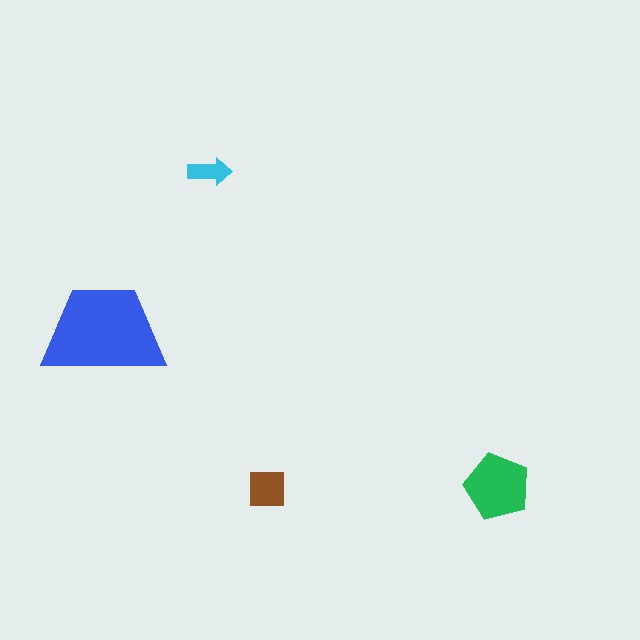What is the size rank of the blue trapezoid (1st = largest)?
1st.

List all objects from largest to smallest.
The blue trapezoid, the green pentagon, the brown square, the cyan arrow.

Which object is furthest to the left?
The blue trapezoid is leftmost.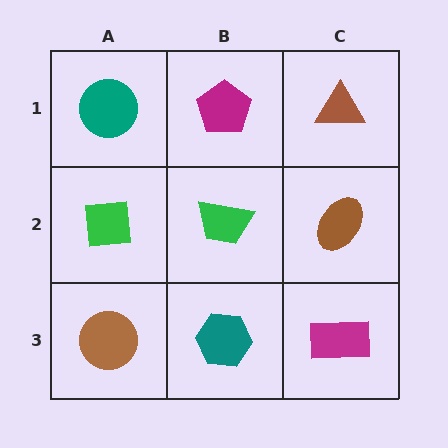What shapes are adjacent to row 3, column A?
A green square (row 2, column A), a teal hexagon (row 3, column B).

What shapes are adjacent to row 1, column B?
A green trapezoid (row 2, column B), a teal circle (row 1, column A), a brown triangle (row 1, column C).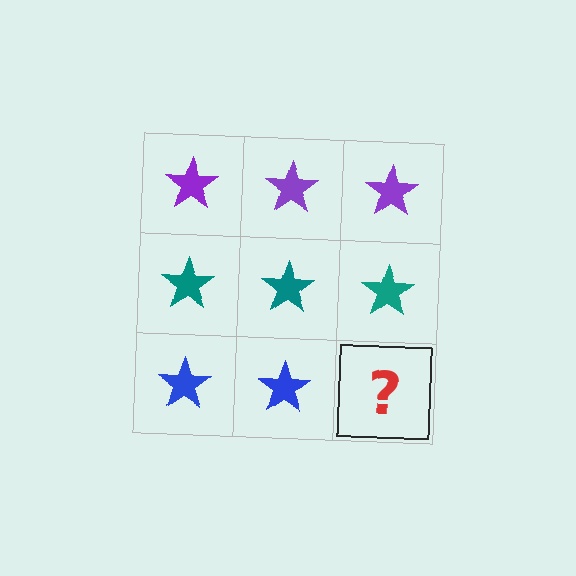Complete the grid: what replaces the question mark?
The question mark should be replaced with a blue star.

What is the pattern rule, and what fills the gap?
The rule is that each row has a consistent color. The gap should be filled with a blue star.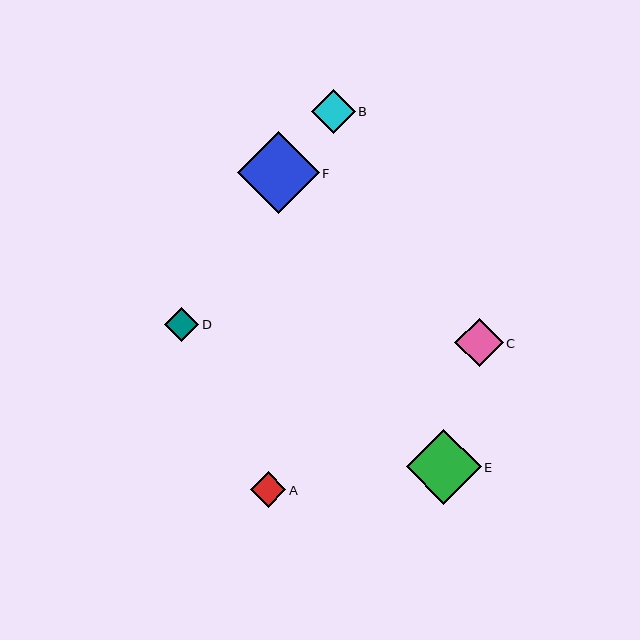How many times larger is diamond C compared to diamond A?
Diamond C is approximately 1.4 times the size of diamond A.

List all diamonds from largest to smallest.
From largest to smallest: F, E, C, B, A, D.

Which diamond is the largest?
Diamond F is the largest with a size of approximately 82 pixels.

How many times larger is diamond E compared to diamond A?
Diamond E is approximately 2.1 times the size of diamond A.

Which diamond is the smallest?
Diamond D is the smallest with a size of approximately 35 pixels.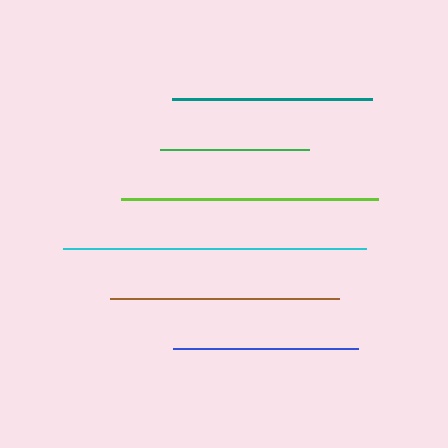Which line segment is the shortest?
The green line is the shortest at approximately 148 pixels.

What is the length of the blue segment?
The blue segment is approximately 185 pixels long.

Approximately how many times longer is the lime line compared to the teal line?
The lime line is approximately 1.3 times the length of the teal line.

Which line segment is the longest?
The cyan line is the longest at approximately 303 pixels.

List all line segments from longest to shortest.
From longest to shortest: cyan, lime, brown, teal, blue, green.